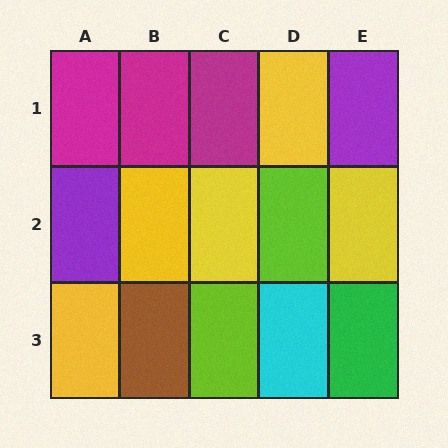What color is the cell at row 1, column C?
Magenta.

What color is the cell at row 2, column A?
Purple.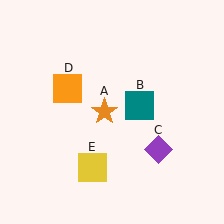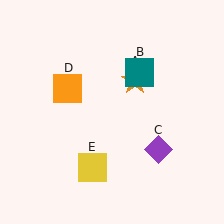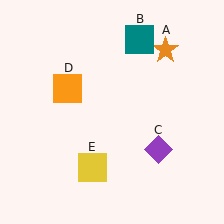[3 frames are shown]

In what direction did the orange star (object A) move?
The orange star (object A) moved up and to the right.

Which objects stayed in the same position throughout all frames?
Purple diamond (object C) and orange square (object D) and yellow square (object E) remained stationary.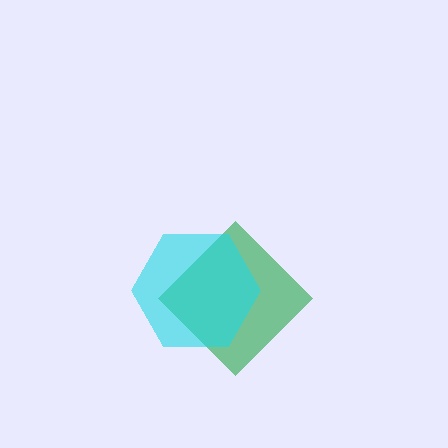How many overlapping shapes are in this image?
There are 2 overlapping shapes in the image.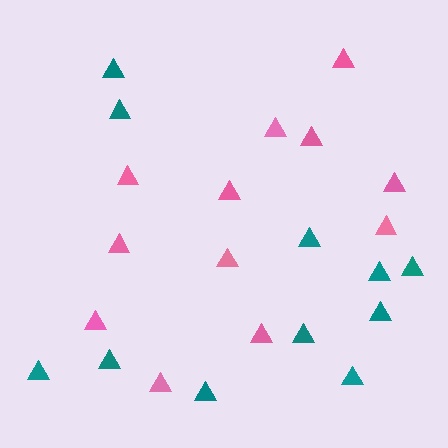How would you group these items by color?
There are 2 groups: one group of teal triangles (11) and one group of pink triangles (12).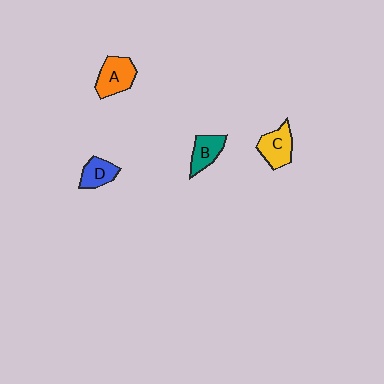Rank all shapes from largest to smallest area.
From largest to smallest: A (orange), C (yellow), B (teal), D (blue).